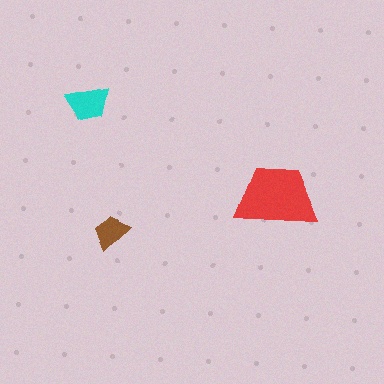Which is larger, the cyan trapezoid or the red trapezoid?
The red one.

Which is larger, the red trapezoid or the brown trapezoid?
The red one.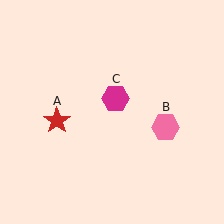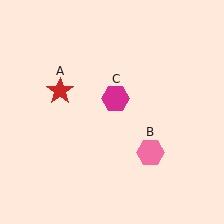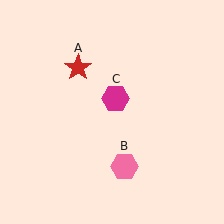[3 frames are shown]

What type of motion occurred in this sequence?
The red star (object A), pink hexagon (object B) rotated clockwise around the center of the scene.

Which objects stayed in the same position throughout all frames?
Magenta hexagon (object C) remained stationary.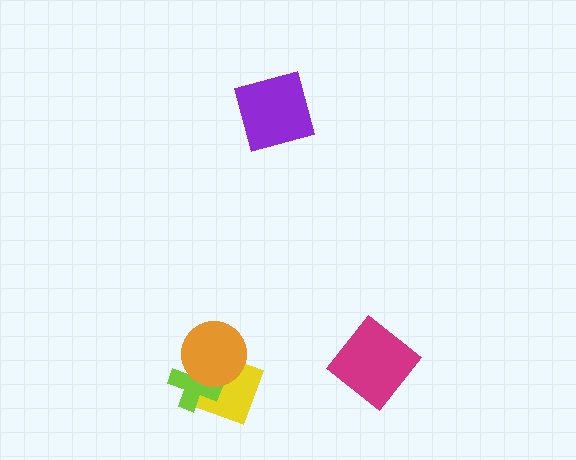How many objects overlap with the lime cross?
2 objects overlap with the lime cross.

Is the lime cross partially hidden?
Yes, it is partially covered by another shape.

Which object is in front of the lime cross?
The orange circle is in front of the lime cross.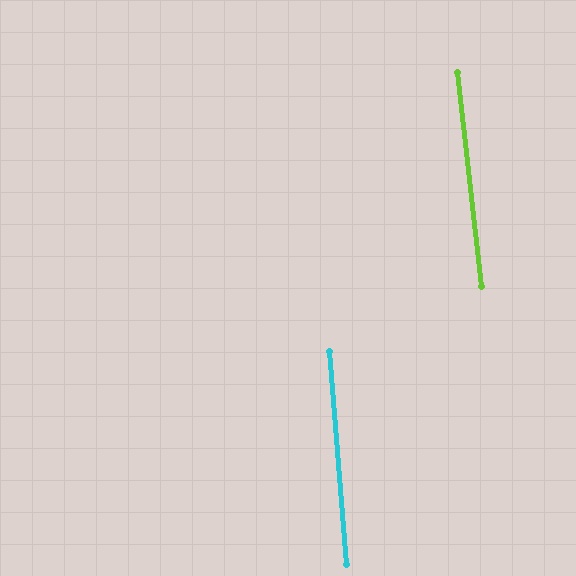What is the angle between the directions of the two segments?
Approximately 2 degrees.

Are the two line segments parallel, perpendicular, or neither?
Parallel — their directions differ by only 1.7°.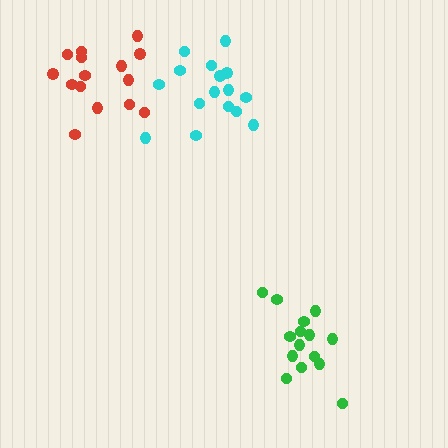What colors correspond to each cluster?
The clusters are colored: green, cyan, red.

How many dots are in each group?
Group 1: 15 dots, Group 2: 16 dots, Group 3: 15 dots (46 total).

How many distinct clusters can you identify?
There are 3 distinct clusters.